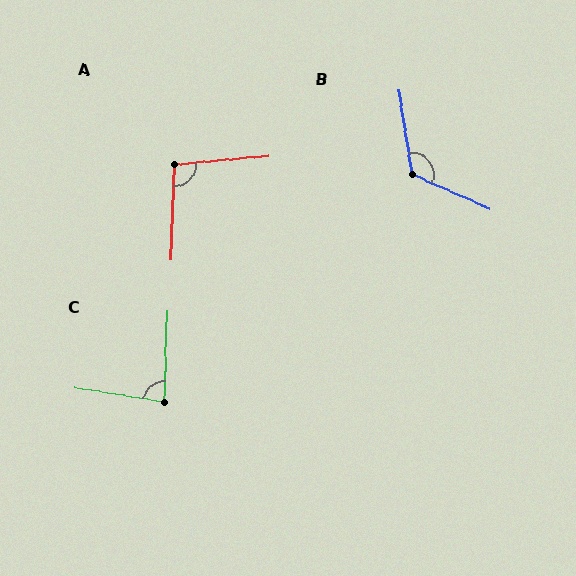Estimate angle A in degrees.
Approximately 97 degrees.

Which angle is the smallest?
C, at approximately 83 degrees.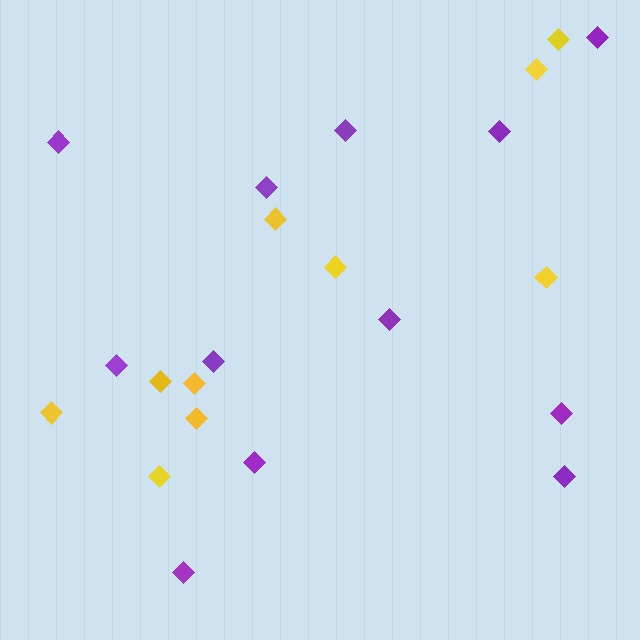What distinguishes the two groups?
There are 2 groups: one group of purple diamonds (12) and one group of yellow diamonds (10).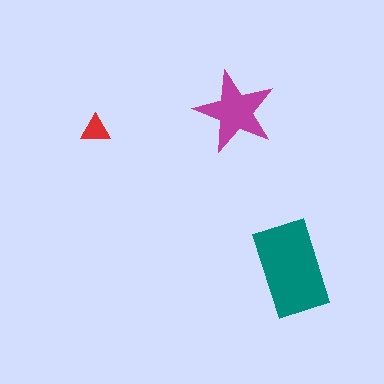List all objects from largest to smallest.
The teal rectangle, the magenta star, the red triangle.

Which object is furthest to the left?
The red triangle is leftmost.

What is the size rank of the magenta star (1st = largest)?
2nd.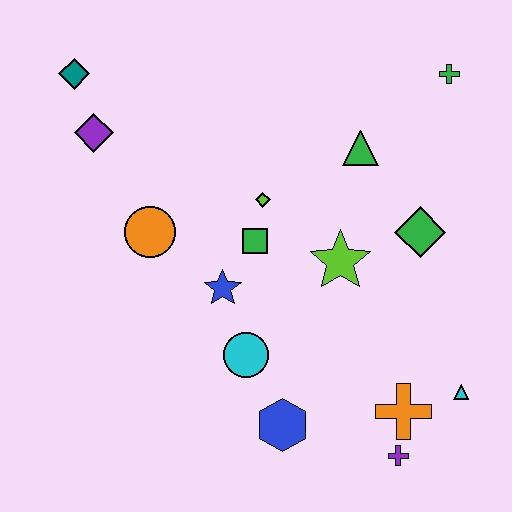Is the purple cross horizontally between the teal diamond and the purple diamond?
No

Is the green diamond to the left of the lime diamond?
No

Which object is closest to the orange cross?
The purple cross is closest to the orange cross.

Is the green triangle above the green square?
Yes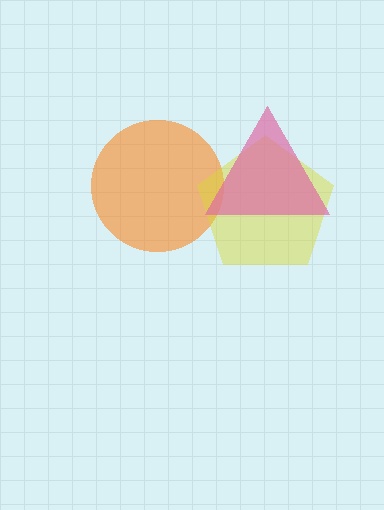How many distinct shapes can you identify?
There are 3 distinct shapes: an orange circle, a yellow pentagon, a pink triangle.